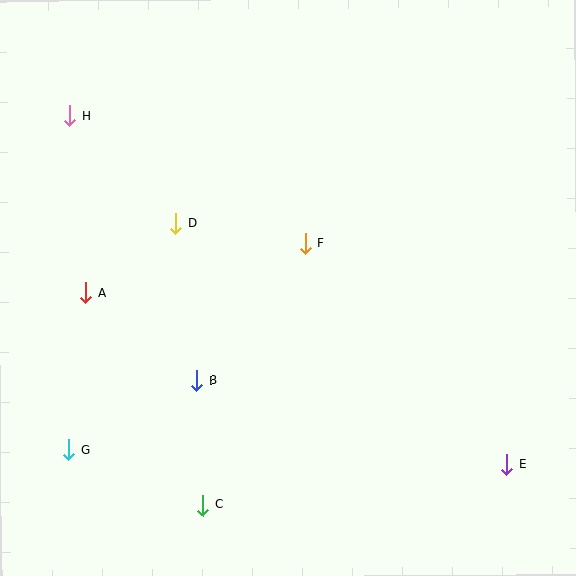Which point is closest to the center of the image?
Point F at (305, 243) is closest to the center.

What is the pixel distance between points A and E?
The distance between A and E is 455 pixels.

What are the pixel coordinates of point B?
Point B is at (196, 380).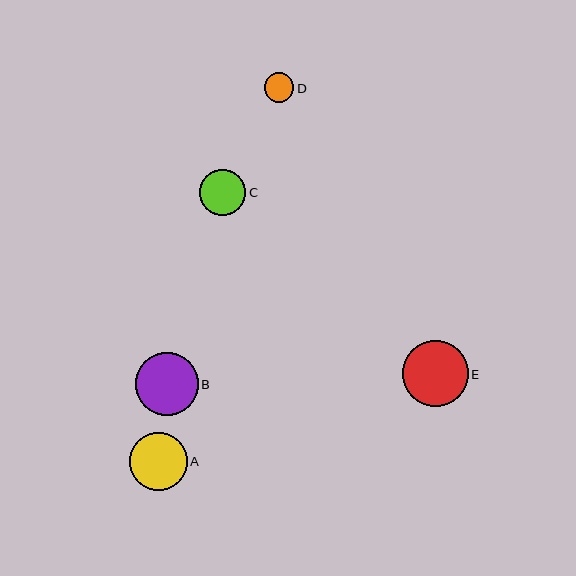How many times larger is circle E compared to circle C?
Circle E is approximately 1.4 times the size of circle C.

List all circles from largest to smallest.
From largest to smallest: E, B, A, C, D.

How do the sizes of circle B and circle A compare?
Circle B and circle A are approximately the same size.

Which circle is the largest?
Circle E is the largest with a size of approximately 66 pixels.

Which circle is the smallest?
Circle D is the smallest with a size of approximately 30 pixels.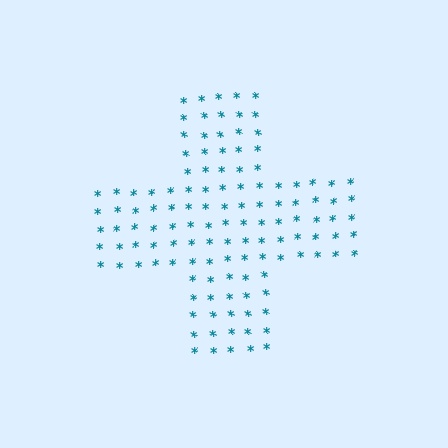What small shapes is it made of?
It is made of small asterisks.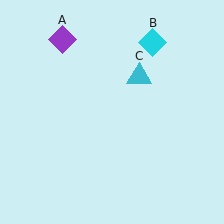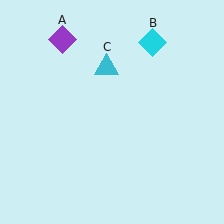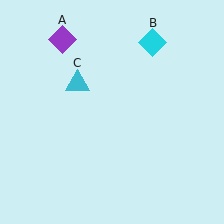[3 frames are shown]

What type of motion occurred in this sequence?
The cyan triangle (object C) rotated counterclockwise around the center of the scene.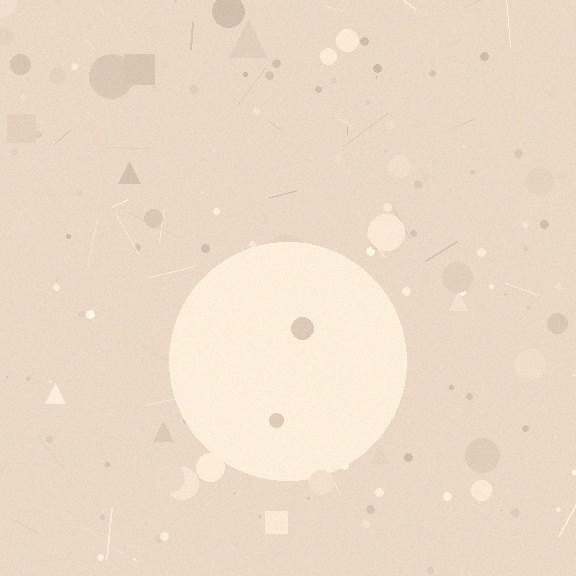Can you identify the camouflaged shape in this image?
The camouflaged shape is a circle.